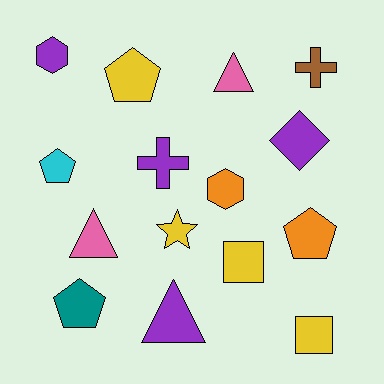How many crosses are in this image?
There are 2 crosses.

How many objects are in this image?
There are 15 objects.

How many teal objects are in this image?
There is 1 teal object.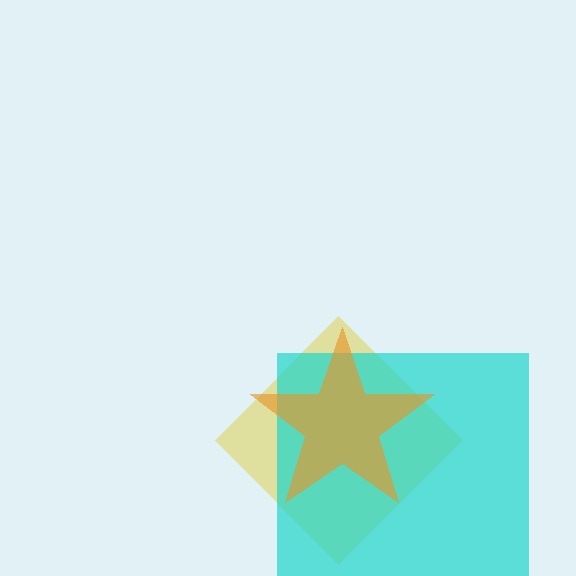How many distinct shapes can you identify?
There are 3 distinct shapes: a yellow diamond, a cyan square, an orange star.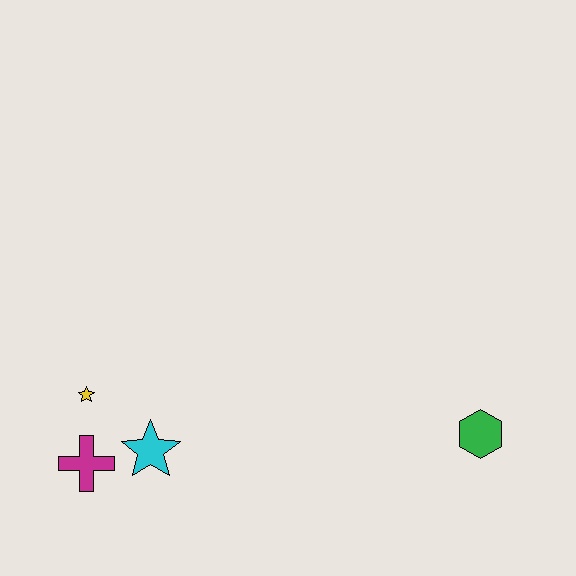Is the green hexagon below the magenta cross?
No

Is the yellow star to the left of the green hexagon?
Yes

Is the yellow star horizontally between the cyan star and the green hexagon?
No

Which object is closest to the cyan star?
The magenta cross is closest to the cyan star.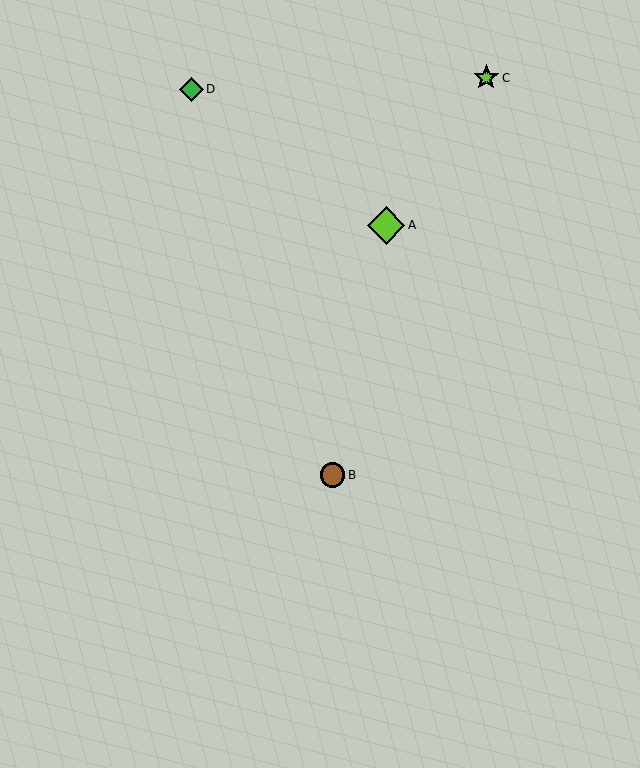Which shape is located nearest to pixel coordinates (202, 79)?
The green diamond (labeled D) at (191, 89) is nearest to that location.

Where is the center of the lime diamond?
The center of the lime diamond is at (386, 225).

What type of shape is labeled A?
Shape A is a lime diamond.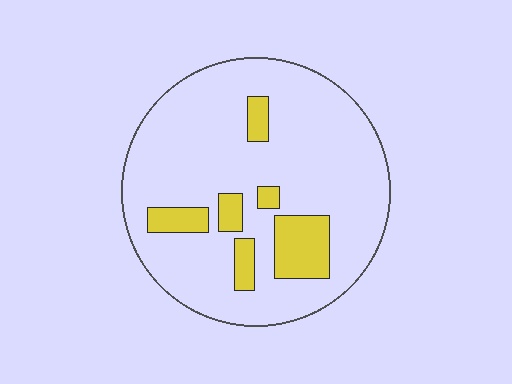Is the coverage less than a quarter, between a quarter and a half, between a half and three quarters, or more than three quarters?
Less than a quarter.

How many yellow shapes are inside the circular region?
6.